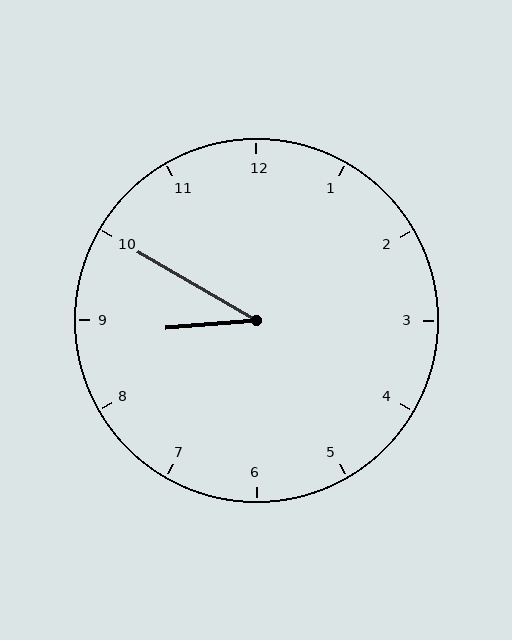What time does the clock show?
8:50.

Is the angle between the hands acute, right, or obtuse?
It is acute.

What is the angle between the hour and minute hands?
Approximately 35 degrees.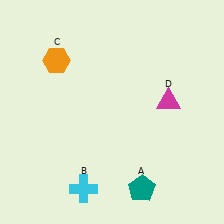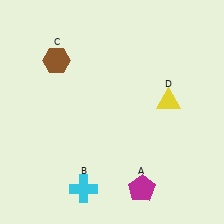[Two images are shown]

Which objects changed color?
A changed from teal to magenta. C changed from orange to brown. D changed from magenta to yellow.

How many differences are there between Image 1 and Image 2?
There are 3 differences between the two images.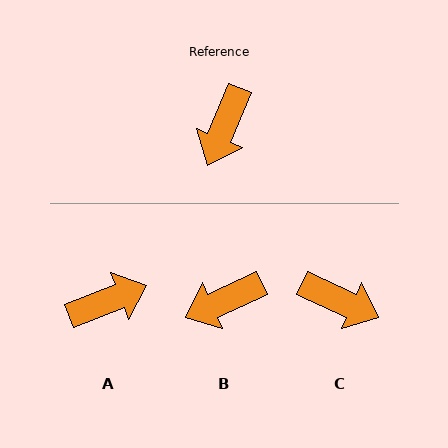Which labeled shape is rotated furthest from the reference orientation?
A, about 134 degrees away.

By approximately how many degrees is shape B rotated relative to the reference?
Approximately 43 degrees clockwise.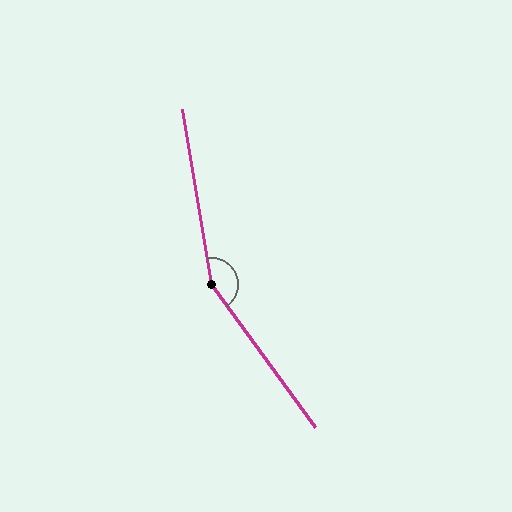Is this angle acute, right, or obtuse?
It is obtuse.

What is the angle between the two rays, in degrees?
Approximately 153 degrees.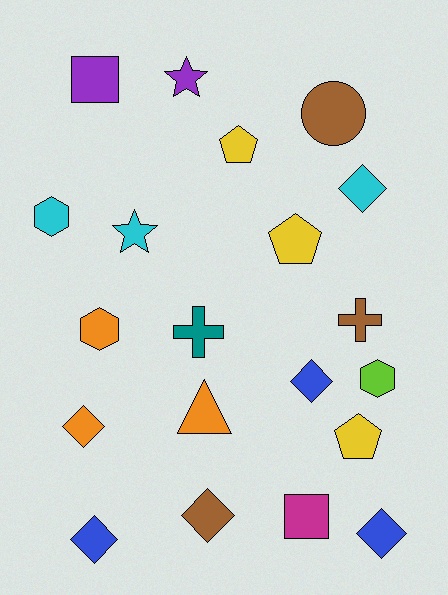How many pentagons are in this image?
There are 3 pentagons.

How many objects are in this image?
There are 20 objects.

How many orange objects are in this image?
There are 3 orange objects.